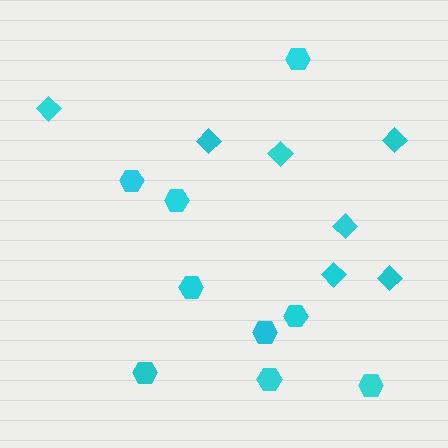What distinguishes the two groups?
There are 2 groups: one group of hexagons (9) and one group of diamonds (7).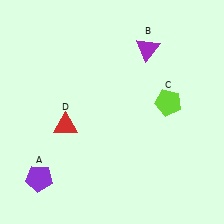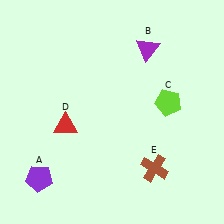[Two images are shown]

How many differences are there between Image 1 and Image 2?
There is 1 difference between the two images.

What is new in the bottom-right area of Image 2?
A brown cross (E) was added in the bottom-right area of Image 2.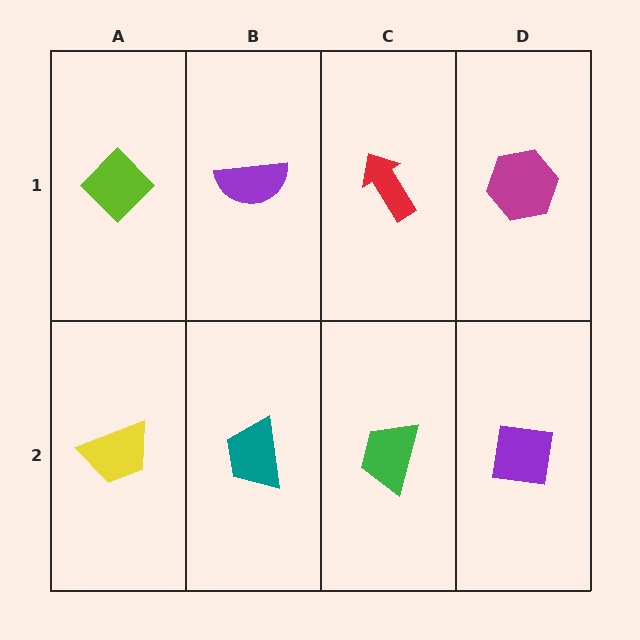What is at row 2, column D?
A purple square.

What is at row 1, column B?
A purple semicircle.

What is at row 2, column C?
A green trapezoid.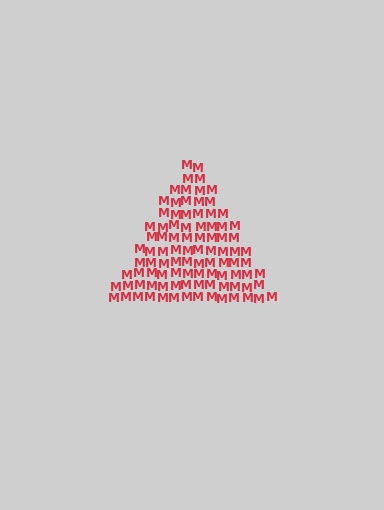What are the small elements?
The small elements are letter M's.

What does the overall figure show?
The overall figure shows a triangle.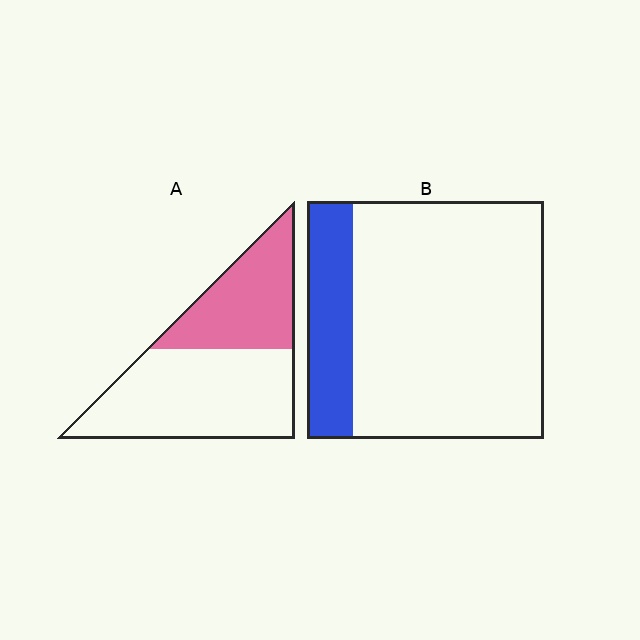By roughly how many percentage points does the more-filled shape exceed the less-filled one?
By roughly 20 percentage points (A over B).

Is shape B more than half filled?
No.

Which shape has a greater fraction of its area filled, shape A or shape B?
Shape A.